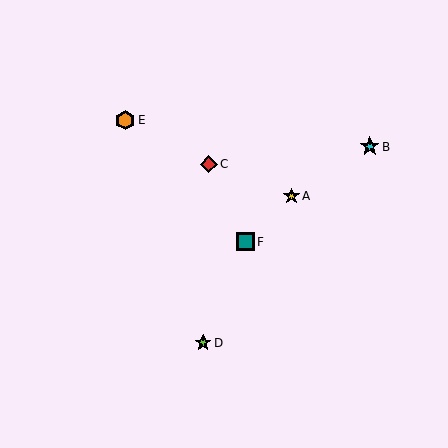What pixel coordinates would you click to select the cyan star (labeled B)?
Click at (370, 147) to select the cyan star B.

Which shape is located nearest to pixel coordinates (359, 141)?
The cyan star (labeled B) at (370, 147) is nearest to that location.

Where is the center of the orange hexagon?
The center of the orange hexagon is at (125, 120).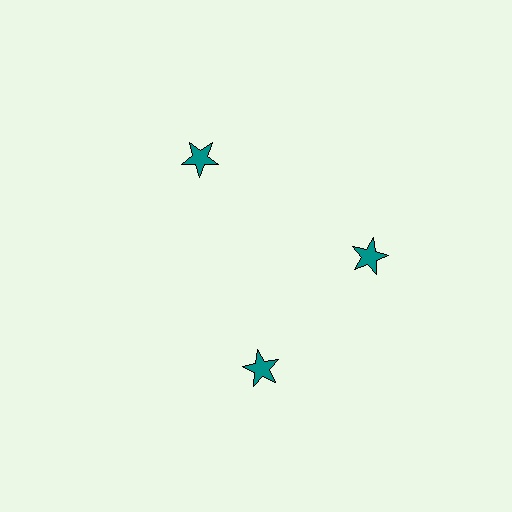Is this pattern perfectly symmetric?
No. The 3 teal stars are arranged in a ring, but one element near the 7 o'clock position is rotated out of alignment along the ring, breaking the 3-fold rotational symmetry.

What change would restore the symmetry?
The symmetry would be restored by rotating it back into even spacing with its neighbors so that all 3 stars sit at equal angles and equal distance from the center.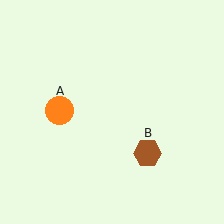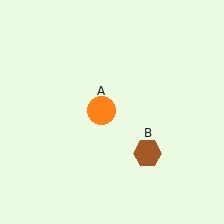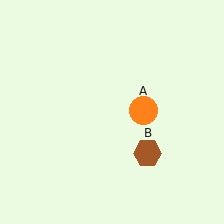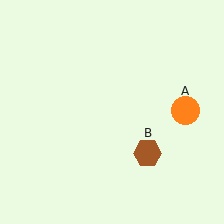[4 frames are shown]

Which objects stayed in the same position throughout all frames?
Brown hexagon (object B) remained stationary.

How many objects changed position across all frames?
1 object changed position: orange circle (object A).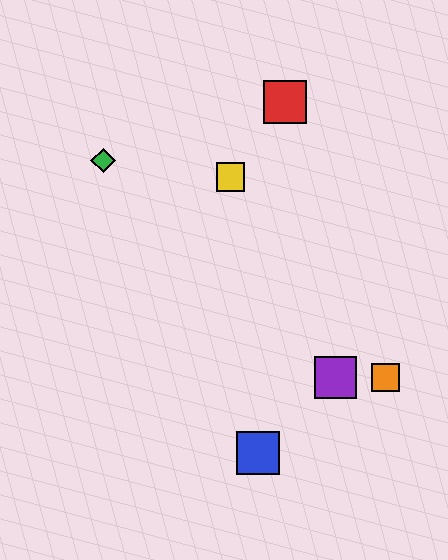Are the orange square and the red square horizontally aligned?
No, the orange square is at y≈377 and the red square is at y≈102.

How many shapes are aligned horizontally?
2 shapes (the purple square, the orange square) are aligned horizontally.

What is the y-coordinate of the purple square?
The purple square is at y≈377.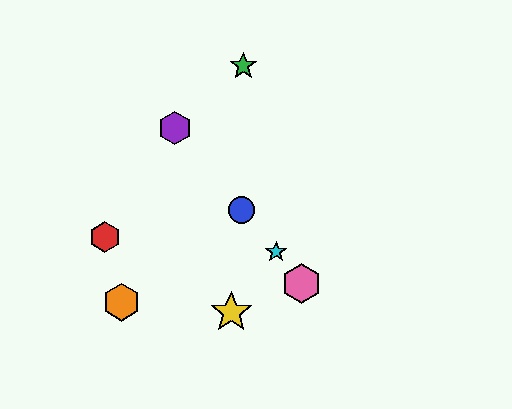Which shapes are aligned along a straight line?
The blue circle, the purple hexagon, the cyan star, the pink hexagon are aligned along a straight line.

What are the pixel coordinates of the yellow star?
The yellow star is at (231, 312).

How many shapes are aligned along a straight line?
4 shapes (the blue circle, the purple hexagon, the cyan star, the pink hexagon) are aligned along a straight line.